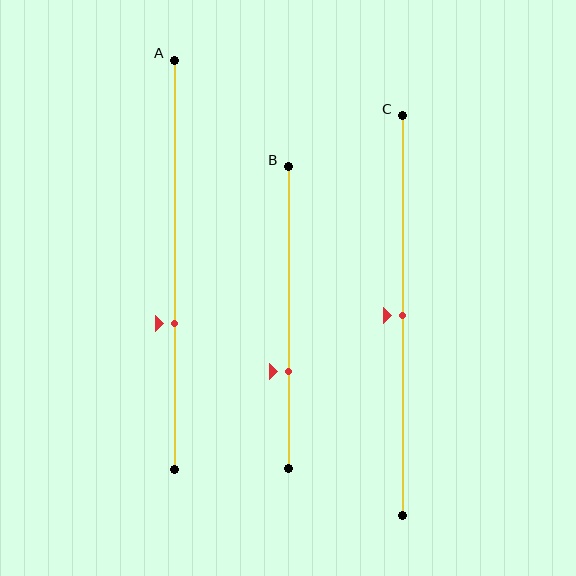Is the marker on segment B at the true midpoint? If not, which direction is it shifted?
No, the marker on segment B is shifted downward by about 18% of the segment length.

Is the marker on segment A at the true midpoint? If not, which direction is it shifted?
No, the marker on segment A is shifted downward by about 14% of the segment length.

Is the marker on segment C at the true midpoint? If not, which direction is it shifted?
Yes, the marker on segment C is at the true midpoint.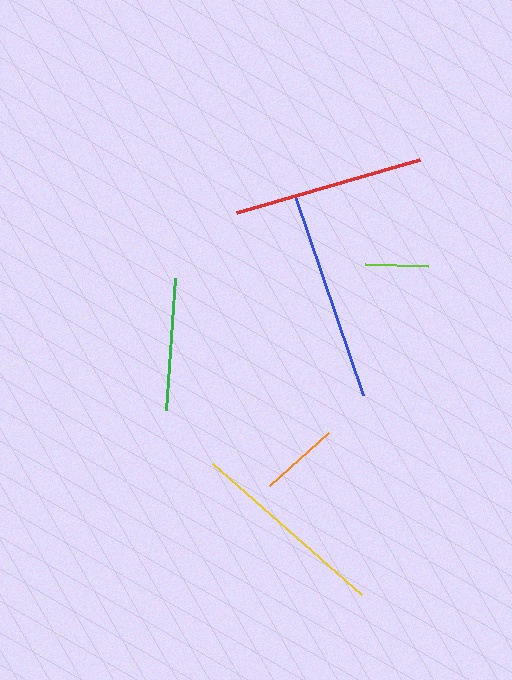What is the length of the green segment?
The green segment is approximately 133 pixels long.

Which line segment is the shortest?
The lime line is the shortest at approximately 63 pixels.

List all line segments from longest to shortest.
From longest to shortest: blue, yellow, red, green, orange, lime.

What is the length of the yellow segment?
The yellow segment is approximately 198 pixels long.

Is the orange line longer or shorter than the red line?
The red line is longer than the orange line.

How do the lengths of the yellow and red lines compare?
The yellow and red lines are approximately the same length.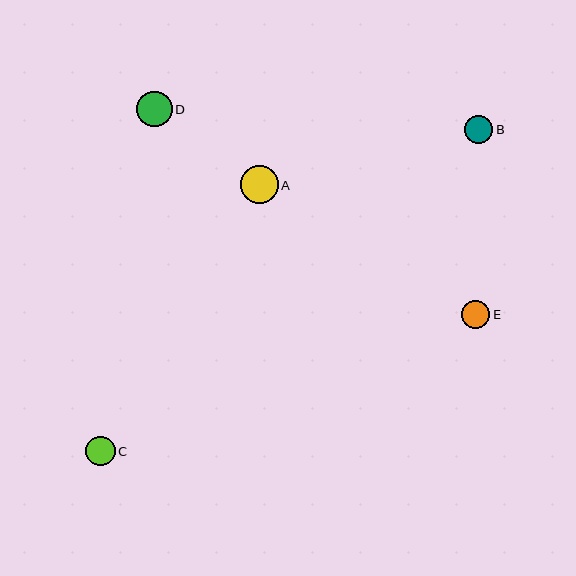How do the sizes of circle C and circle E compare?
Circle C and circle E are approximately the same size.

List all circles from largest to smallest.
From largest to smallest: A, D, C, B, E.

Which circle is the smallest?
Circle E is the smallest with a size of approximately 28 pixels.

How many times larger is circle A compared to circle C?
Circle A is approximately 1.3 times the size of circle C.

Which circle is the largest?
Circle A is the largest with a size of approximately 38 pixels.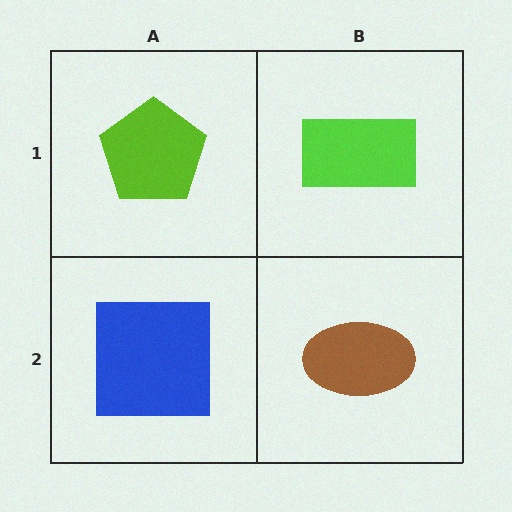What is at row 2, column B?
A brown ellipse.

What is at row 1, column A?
A lime pentagon.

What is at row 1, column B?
A lime rectangle.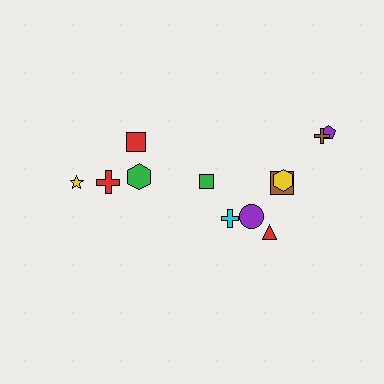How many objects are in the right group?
There are 8 objects.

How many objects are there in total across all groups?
There are 12 objects.